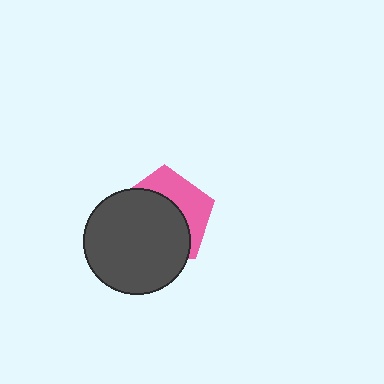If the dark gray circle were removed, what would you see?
You would see the complete pink pentagon.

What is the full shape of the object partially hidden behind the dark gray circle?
The partially hidden object is a pink pentagon.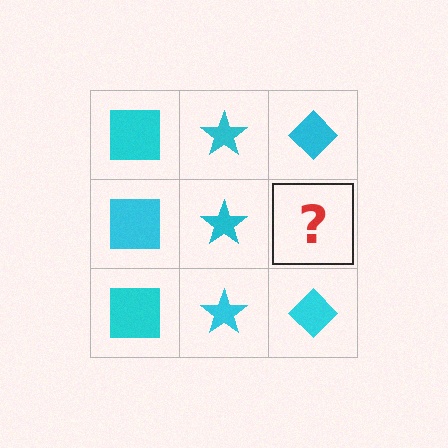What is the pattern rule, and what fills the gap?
The rule is that each column has a consistent shape. The gap should be filled with a cyan diamond.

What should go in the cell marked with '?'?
The missing cell should contain a cyan diamond.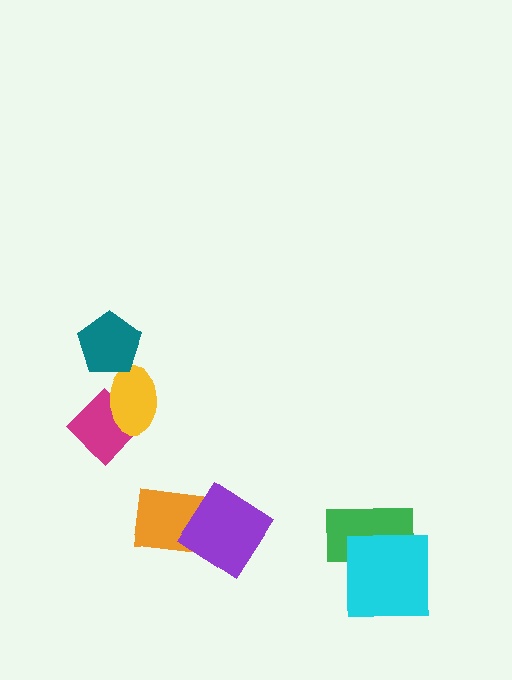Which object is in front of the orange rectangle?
The purple diamond is in front of the orange rectangle.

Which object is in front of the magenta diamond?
The yellow ellipse is in front of the magenta diamond.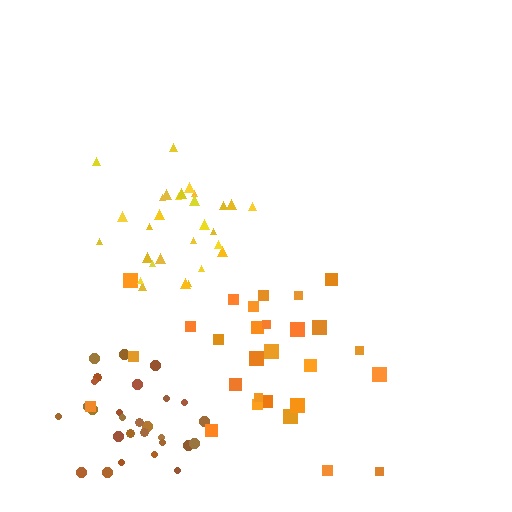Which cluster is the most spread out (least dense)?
Orange.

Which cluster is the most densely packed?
Brown.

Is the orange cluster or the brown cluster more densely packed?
Brown.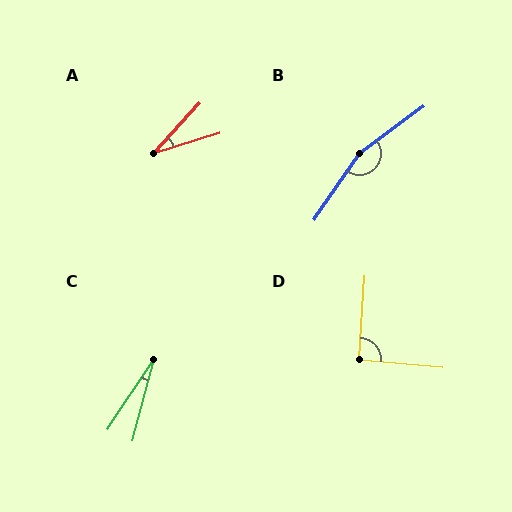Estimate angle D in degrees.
Approximately 92 degrees.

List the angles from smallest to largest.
C (18°), A (30°), D (92°), B (161°).